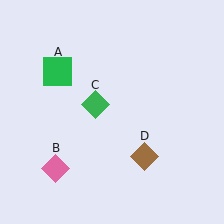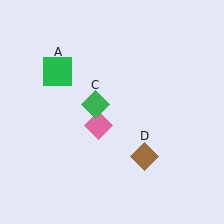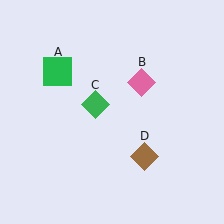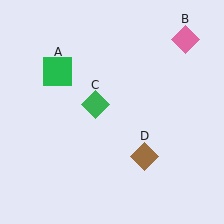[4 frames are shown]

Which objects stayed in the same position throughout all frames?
Green square (object A) and green diamond (object C) and brown diamond (object D) remained stationary.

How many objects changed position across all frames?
1 object changed position: pink diamond (object B).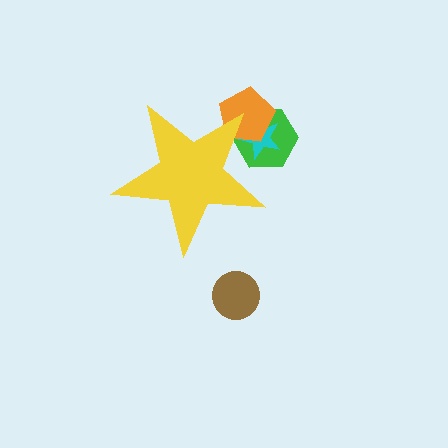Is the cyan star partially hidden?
Yes, the cyan star is partially hidden behind the yellow star.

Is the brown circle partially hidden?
No, the brown circle is fully visible.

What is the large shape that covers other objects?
A yellow star.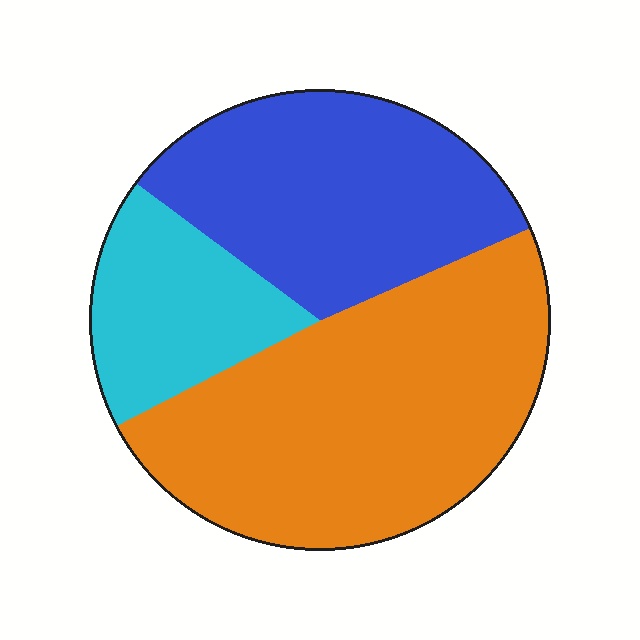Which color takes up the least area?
Cyan, at roughly 20%.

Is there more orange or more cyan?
Orange.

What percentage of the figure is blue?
Blue covers around 35% of the figure.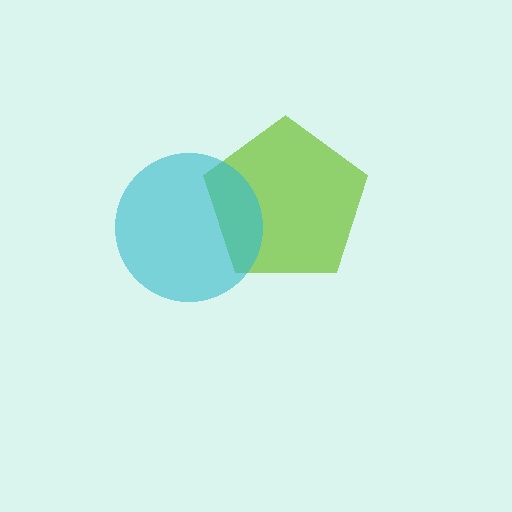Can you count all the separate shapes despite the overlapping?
Yes, there are 2 separate shapes.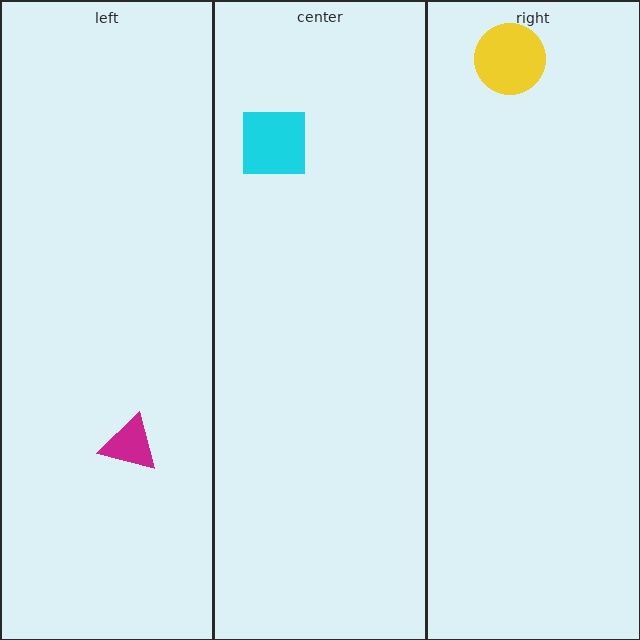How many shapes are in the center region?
1.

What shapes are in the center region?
The cyan square.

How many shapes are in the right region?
1.